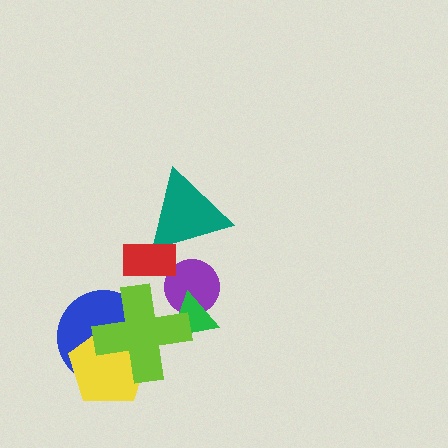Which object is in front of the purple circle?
The green triangle is in front of the purple circle.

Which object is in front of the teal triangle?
The red rectangle is in front of the teal triangle.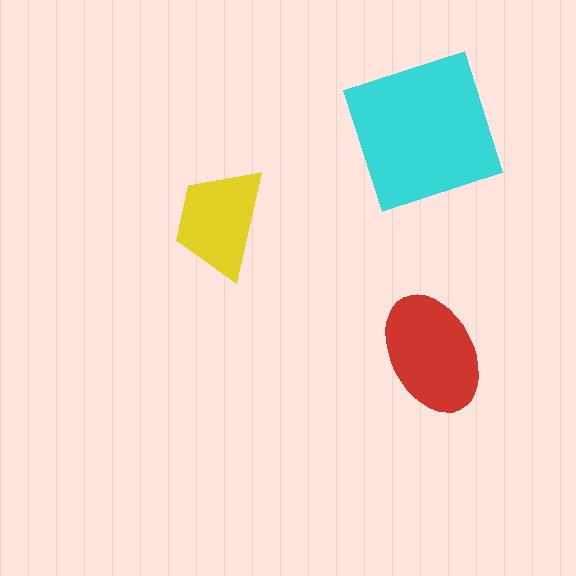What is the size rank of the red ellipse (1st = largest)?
2nd.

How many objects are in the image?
There are 3 objects in the image.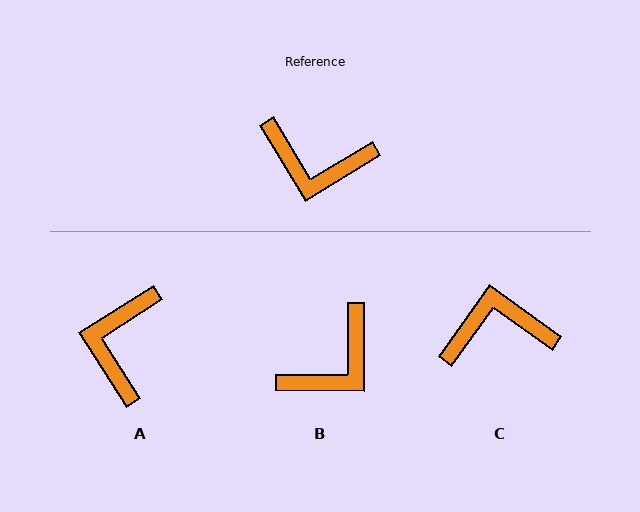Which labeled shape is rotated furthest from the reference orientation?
C, about 157 degrees away.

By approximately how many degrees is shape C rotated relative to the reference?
Approximately 157 degrees clockwise.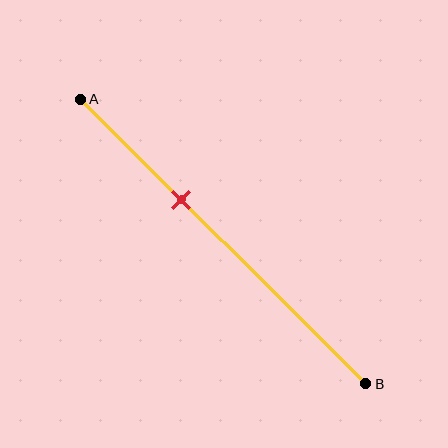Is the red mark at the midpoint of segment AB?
No, the mark is at about 35% from A, not at the 50% midpoint.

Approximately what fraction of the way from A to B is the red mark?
The red mark is approximately 35% of the way from A to B.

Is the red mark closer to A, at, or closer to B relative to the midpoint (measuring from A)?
The red mark is closer to point A than the midpoint of segment AB.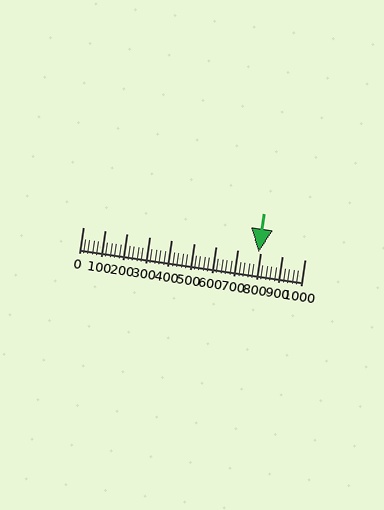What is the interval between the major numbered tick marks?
The major tick marks are spaced 100 units apart.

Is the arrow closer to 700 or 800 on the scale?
The arrow is closer to 800.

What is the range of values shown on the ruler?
The ruler shows values from 0 to 1000.